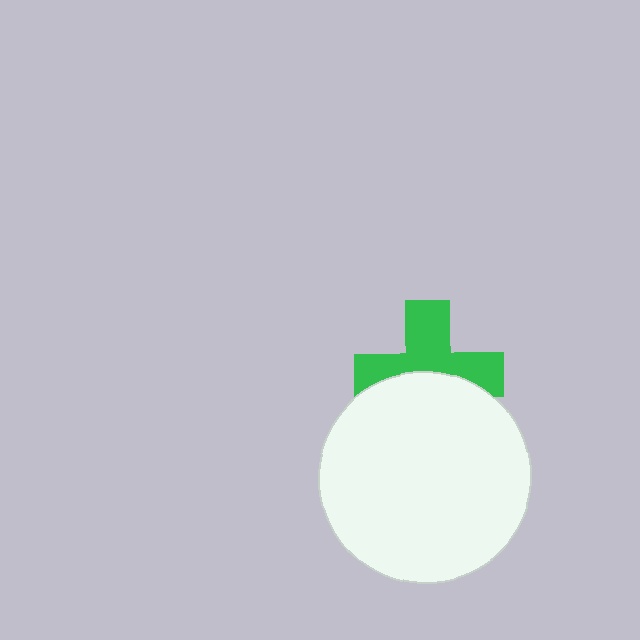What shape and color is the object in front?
The object in front is a white circle.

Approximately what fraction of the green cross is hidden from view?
Roughly 43% of the green cross is hidden behind the white circle.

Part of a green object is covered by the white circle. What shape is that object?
It is a cross.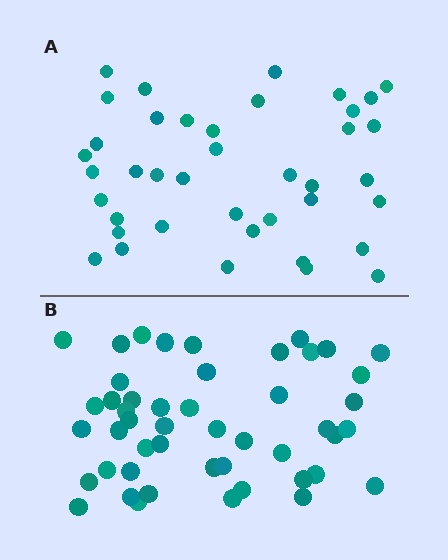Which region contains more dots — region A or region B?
Region B (the bottom region) has more dots.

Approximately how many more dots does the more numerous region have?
Region B has roughly 8 or so more dots than region A.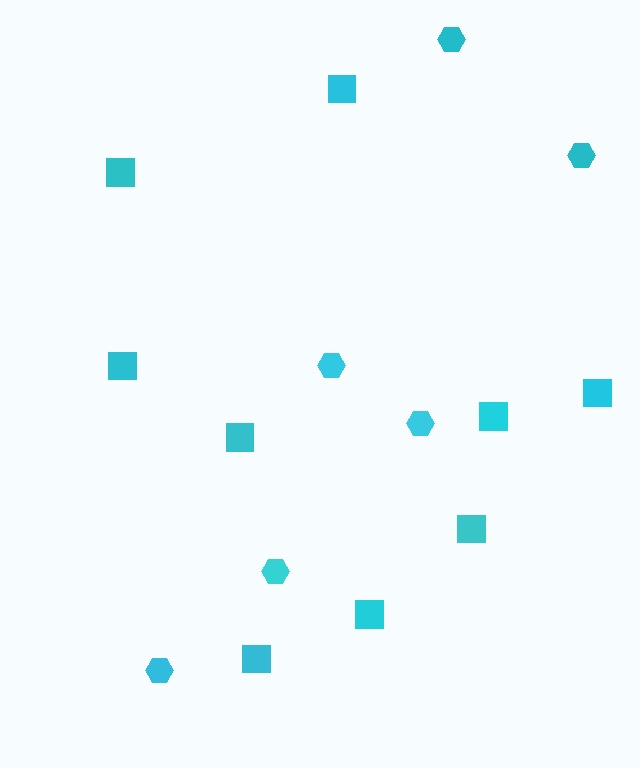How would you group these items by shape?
There are 2 groups: one group of squares (9) and one group of hexagons (6).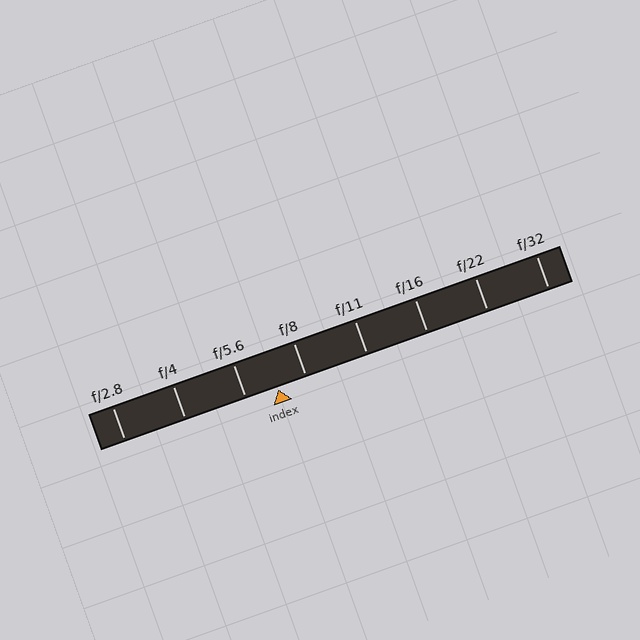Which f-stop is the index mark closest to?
The index mark is closest to f/8.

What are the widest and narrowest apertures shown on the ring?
The widest aperture shown is f/2.8 and the narrowest is f/32.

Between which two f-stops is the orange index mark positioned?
The index mark is between f/5.6 and f/8.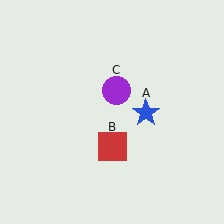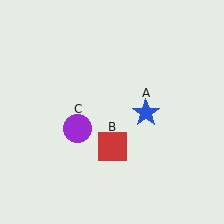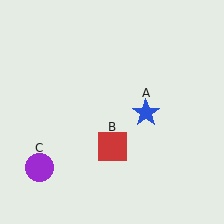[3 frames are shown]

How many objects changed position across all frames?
1 object changed position: purple circle (object C).